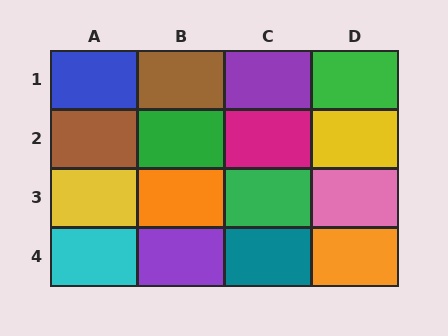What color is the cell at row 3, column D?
Pink.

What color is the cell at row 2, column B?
Green.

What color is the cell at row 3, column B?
Orange.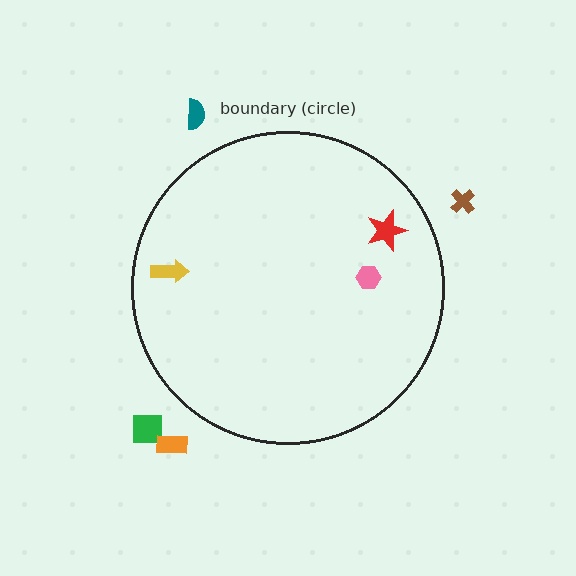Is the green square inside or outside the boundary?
Outside.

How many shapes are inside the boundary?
3 inside, 4 outside.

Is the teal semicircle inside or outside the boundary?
Outside.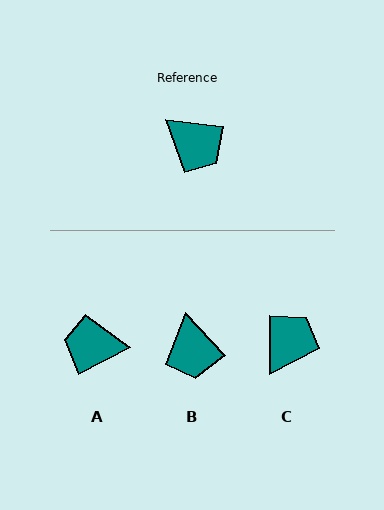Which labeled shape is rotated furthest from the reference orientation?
A, about 145 degrees away.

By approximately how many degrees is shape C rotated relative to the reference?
Approximately 97 degrees counter-clockwise.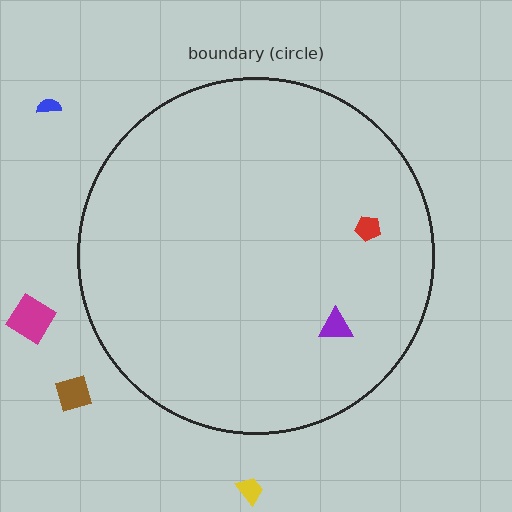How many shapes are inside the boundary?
2 inside, 4 outside.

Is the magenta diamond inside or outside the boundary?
Outside.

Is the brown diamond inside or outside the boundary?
Outside.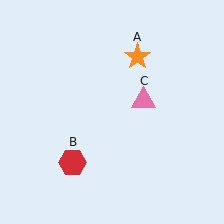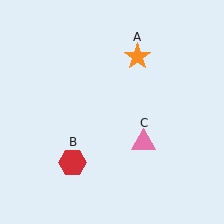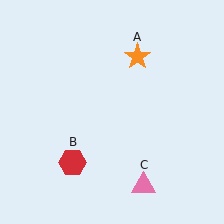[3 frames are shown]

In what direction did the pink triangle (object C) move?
The pink triangle (object C) moved down.